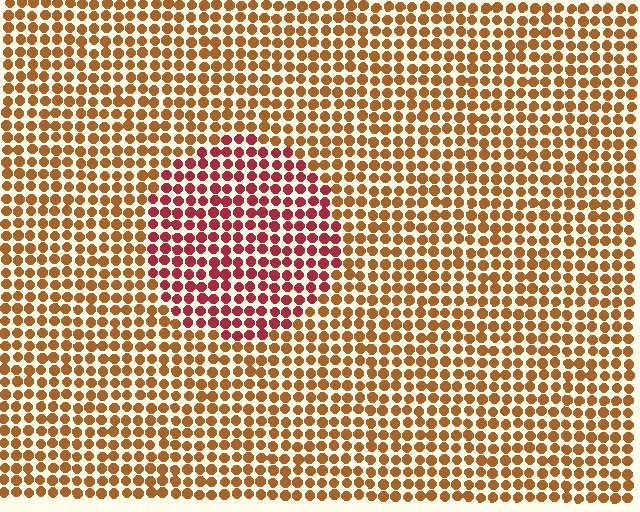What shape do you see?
I see a circle.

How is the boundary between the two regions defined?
The boundary is defined purely by a slight shift in hue (about 38 degrees). Spacing, size, and orientation are identical on both sides.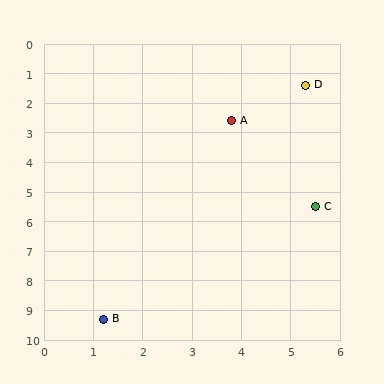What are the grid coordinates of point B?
Point B is at approximately (1.2, 9.3).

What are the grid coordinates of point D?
Point D is at approximately (5.3, 1.4).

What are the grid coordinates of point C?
Point C is at approximately (5.5, 5.5).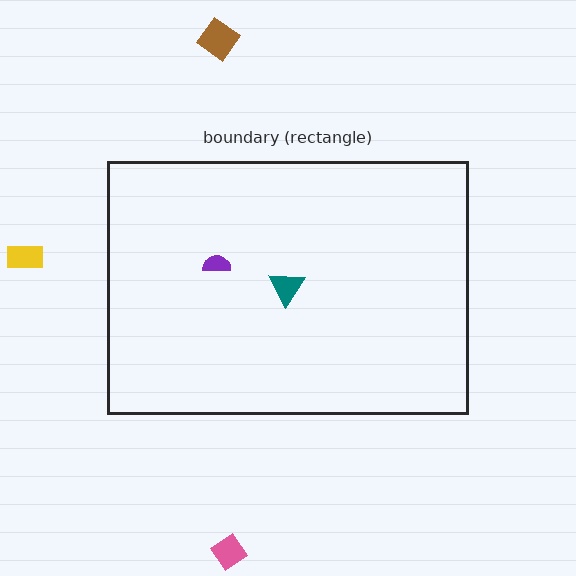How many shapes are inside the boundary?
2 inside, 3 outside.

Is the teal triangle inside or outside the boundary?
Inside.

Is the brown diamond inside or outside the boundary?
Outside.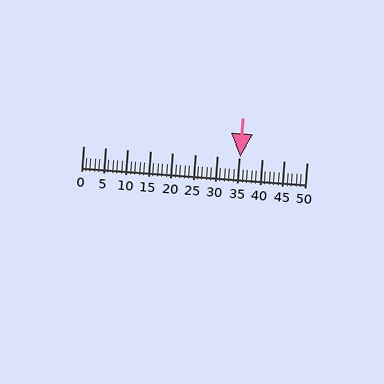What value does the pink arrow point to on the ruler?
The pink arrow points to approximately 35.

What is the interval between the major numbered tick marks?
The major tick marks are spaced 5 units apart.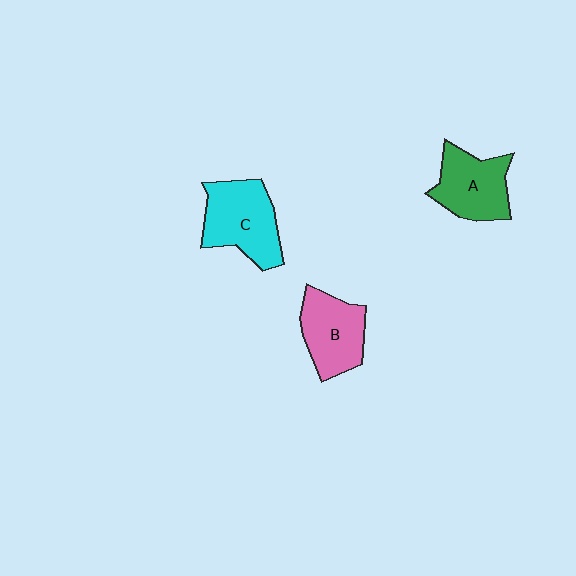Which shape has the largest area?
Shape C (cyan).